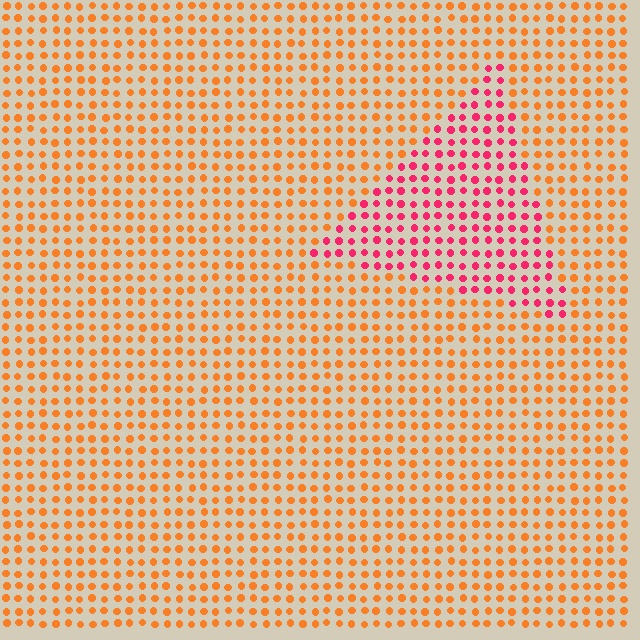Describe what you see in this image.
The image is filled with small orange elements in a uniform arrangement. A triangle-shaped region is visible where the elements are tinted to a slightly different hue, forming a subtle color boundary.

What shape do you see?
I see a triangle.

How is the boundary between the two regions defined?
The boundary is defined purely by a slight shift in hue (about 46 degrees). Spacing, size, and orientation are identical on both sides.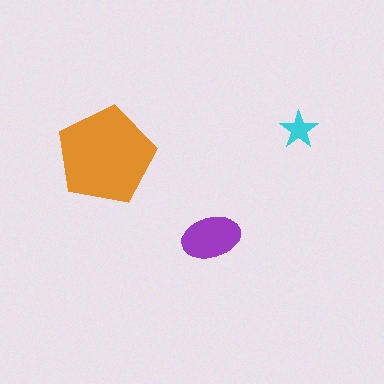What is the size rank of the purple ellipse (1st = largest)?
2nd.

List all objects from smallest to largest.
The cyan star, the purple ellipse, the orange pentagon.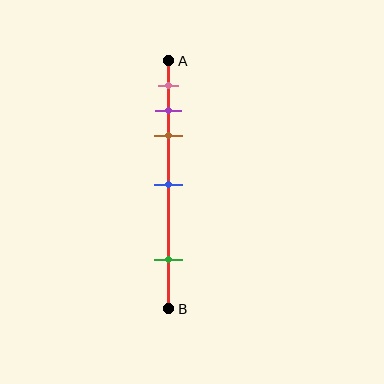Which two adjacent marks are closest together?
The purple and brown marks are the closest adjacent pair.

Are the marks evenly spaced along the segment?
No, the marks are not evenly spaced.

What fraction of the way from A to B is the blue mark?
The blue mark is approximately 50% (0.5) of the way from A to B.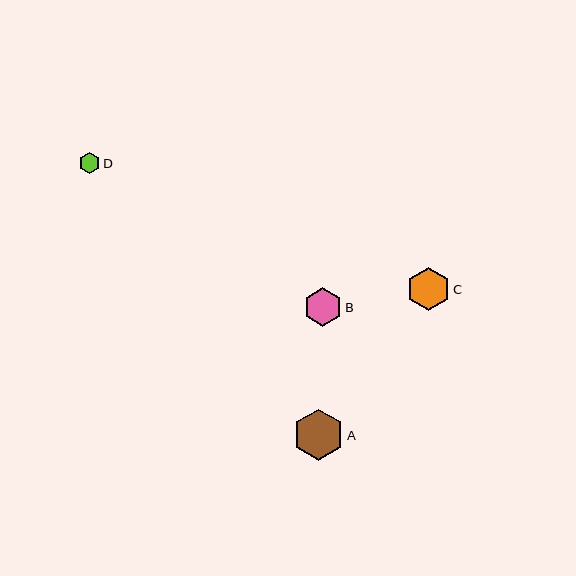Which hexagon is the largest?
Hexagon A is the largest with a size of approximately 51 pixels.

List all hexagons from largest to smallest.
From largest to smallest: A, C, B, D.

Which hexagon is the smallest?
Hexagon D is the smallest with a size of approximately 21 pixels.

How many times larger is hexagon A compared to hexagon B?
Hexagon A is approximately 1.3 times the size of hexagon B.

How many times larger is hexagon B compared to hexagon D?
Hexagon B is approximately 1.9 times the size of hexagon D.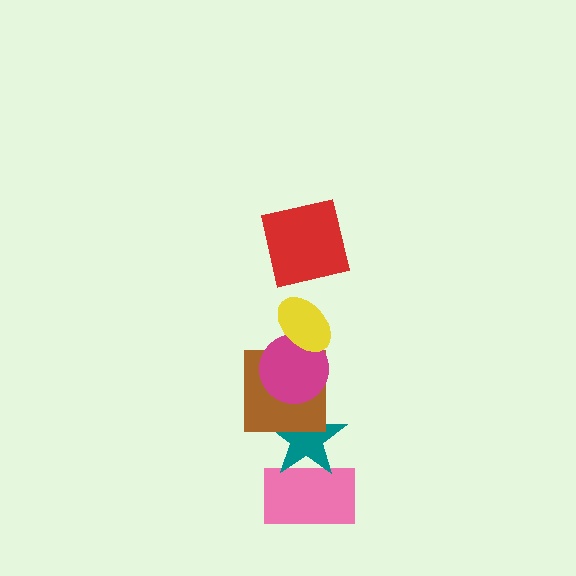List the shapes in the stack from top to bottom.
From top to bottom: the red square, the yellow ellipse, the magenta circle, the brown square, the teal star, the pink rectangle.